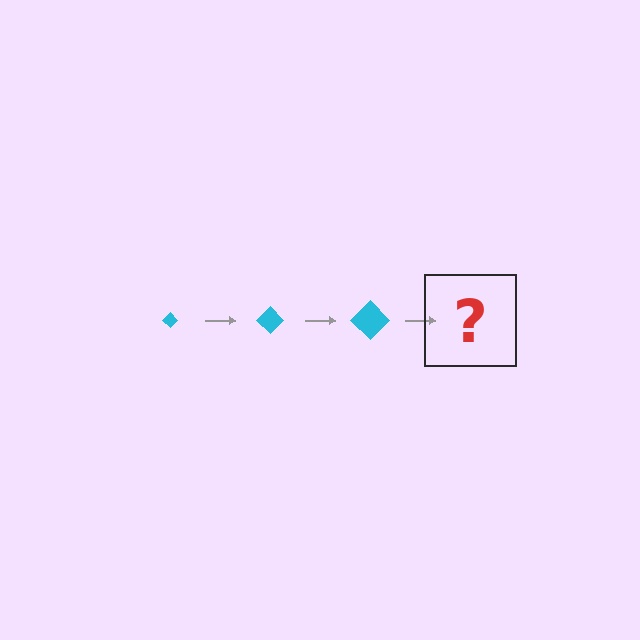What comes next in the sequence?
The next element should be a cyan diamond, larger than the previous one.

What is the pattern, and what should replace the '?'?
The pattern is that the diamond gets progressively larger each step. The '?' should be a cyan diamond, larger than the previous one.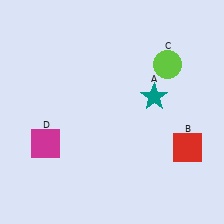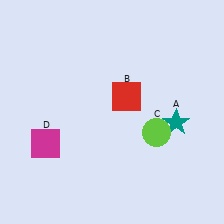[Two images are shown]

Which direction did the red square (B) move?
The red square (B) moved left.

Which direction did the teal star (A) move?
The teal star (A) moved down.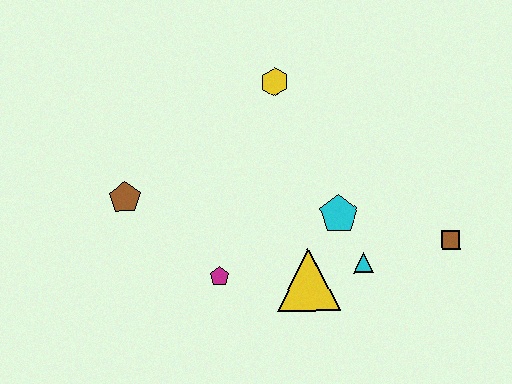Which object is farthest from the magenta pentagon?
The brown square is farthest from the magenta pentagon.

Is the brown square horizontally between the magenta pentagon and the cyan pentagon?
No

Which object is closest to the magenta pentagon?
The yellow triangle is closest to the magenta pentagon.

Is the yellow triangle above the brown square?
No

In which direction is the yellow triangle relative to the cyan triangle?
The yellow triangle is to the left of the cyan triangle.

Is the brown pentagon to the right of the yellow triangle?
No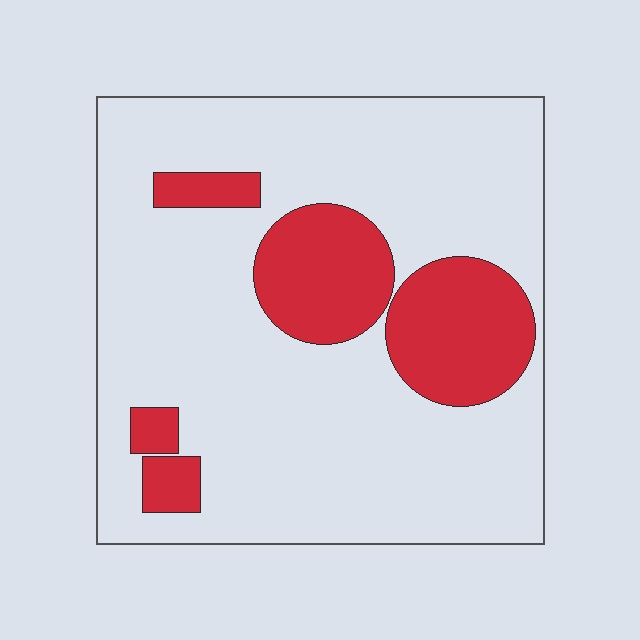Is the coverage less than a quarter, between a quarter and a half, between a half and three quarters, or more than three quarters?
Less than a quarter.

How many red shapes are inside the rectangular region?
5.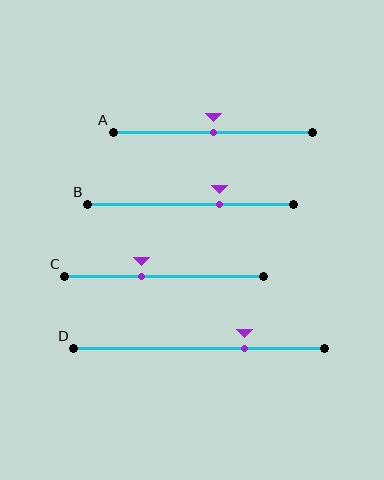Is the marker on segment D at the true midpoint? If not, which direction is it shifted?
No, the marker on segment D is shifted to the right by about 18% of the segment length.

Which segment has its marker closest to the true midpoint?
Segment A has its marker closest to the true midpoint.